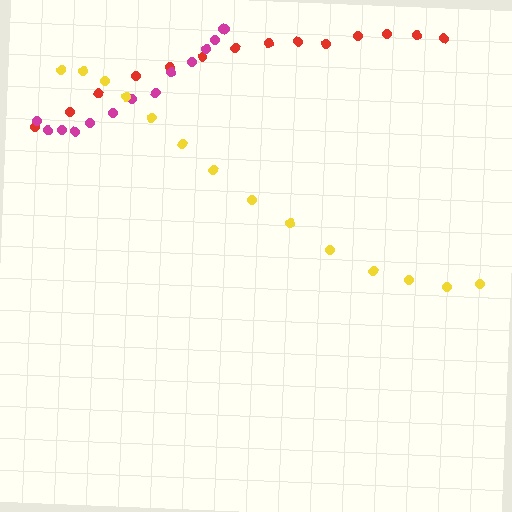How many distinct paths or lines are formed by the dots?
There are 3 distinct paths.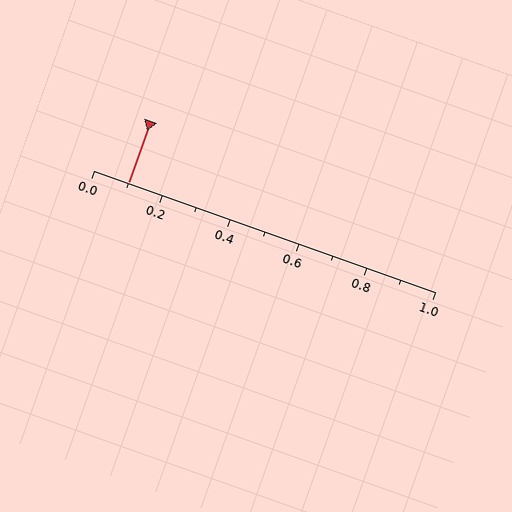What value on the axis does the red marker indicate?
The marker indicates approximately 0.1.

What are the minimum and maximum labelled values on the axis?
The axis runs from 0.0 to 1.0.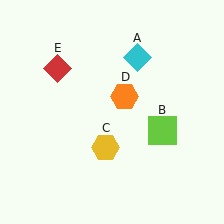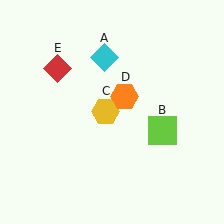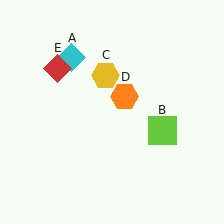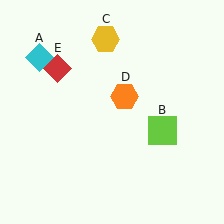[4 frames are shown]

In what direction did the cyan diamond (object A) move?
The cyan diamond (object A) moved left.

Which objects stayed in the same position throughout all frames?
Lime square (object B) and orange hexagon (object D) and red diamond (object E) remained stationary.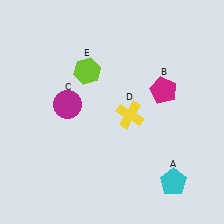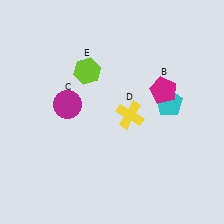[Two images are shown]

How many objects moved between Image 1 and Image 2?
1 object moved between the two images.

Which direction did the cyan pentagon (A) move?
The cyan pentagon (A) moved up.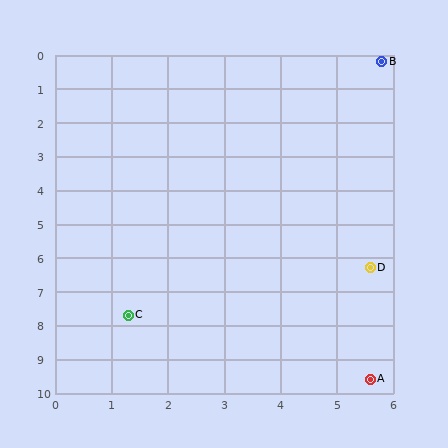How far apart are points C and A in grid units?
Points C and A are about 4.7 grid units apart.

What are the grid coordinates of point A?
Point A is at approximately (5.6, 9.6).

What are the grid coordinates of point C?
Point C is at approximately (1.3, 7.7).